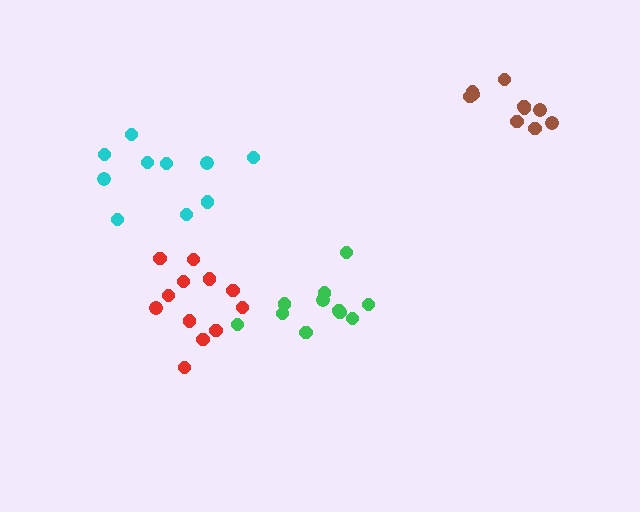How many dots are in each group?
Group 1: 12 dots, Group 2: 10 dots, Group 3: 10 dots, Group 4: 11 dots (43 total).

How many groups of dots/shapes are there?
There are 4 groups.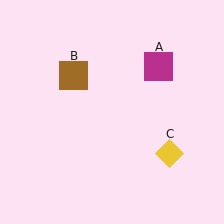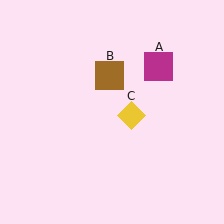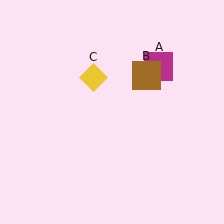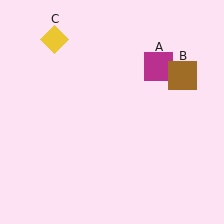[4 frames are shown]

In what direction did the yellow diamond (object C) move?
The yellow diamond (object C) moved up and to the left.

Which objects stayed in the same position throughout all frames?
Magenta square (object A) remained stationary.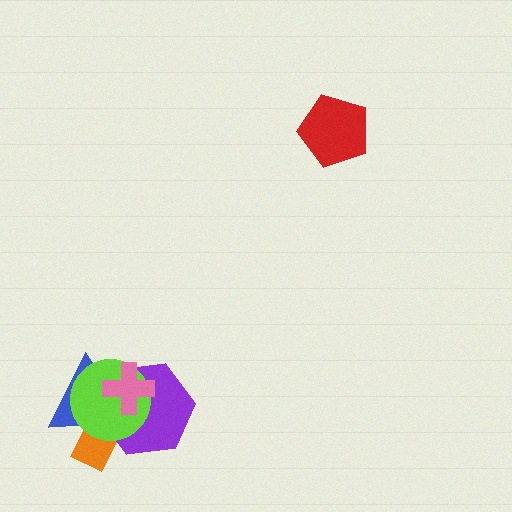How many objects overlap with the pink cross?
3 objects overlap with the pink cross.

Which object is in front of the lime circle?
The pink cross is in front of the lime circle.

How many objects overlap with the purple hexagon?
4 objects overlap with the purple hexagon.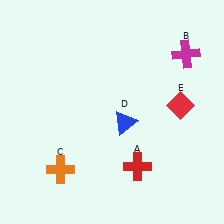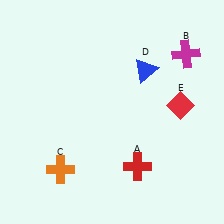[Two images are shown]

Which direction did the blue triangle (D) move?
The blue triangle (D) moved up.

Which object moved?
The blue triangle (D) moved up.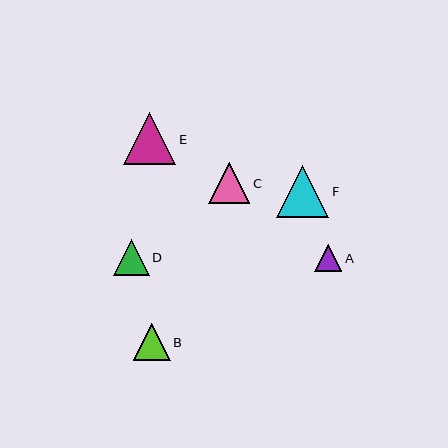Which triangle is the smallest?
Triangle A is the smallest with a size of approximately 27 pixels.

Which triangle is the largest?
Triangle E is the largest with a size of approximately 53 pixels.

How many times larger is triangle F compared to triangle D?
Triangle F is approximately 1.4 times the size of triangle D.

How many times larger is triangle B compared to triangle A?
Triangle B is approximately 1.3 times the size of triangle A.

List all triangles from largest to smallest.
From largest to smallest: E, F, C, B, D, A.